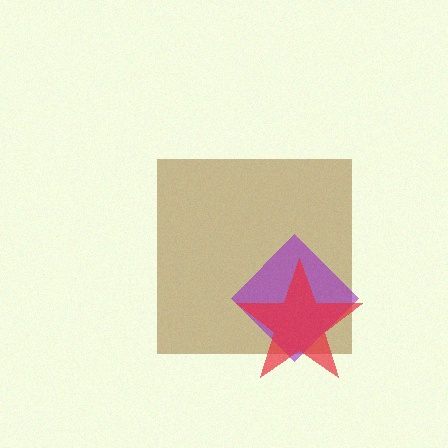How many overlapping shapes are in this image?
There are 3 overlapping shapes in the image.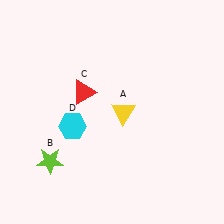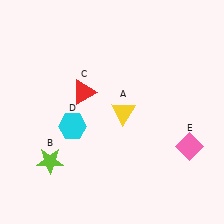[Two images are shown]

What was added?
A pink diamond (E) was added in Image 2.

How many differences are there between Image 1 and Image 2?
There is 1 difference between the two images.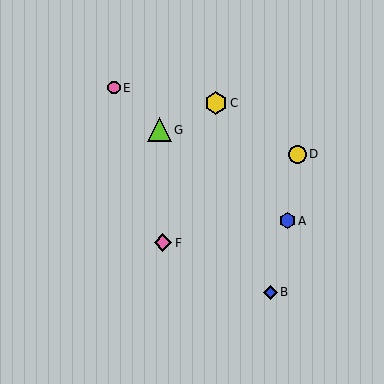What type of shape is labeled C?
Shape C is a yellow hexagon.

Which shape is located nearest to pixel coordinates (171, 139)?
The lime triangle (labeled G) at (160, 130) is nearest to that location.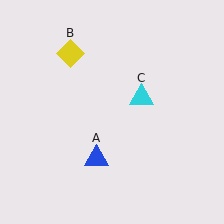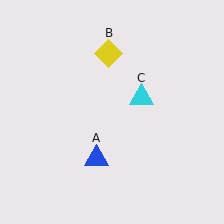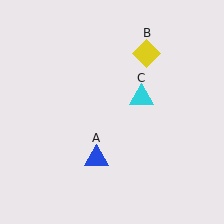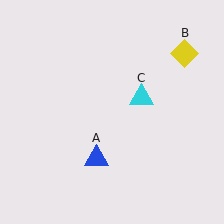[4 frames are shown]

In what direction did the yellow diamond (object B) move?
The yellow diamond (object B) moved right.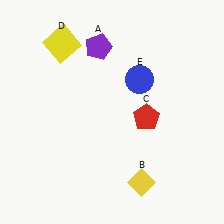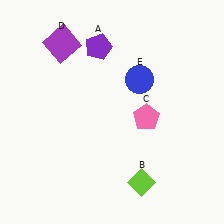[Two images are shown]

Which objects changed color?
B changed from yellow to lime. C changed from red to pink. D changed from yellow to purple.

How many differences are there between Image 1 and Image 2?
There are 3 differences between the two images.